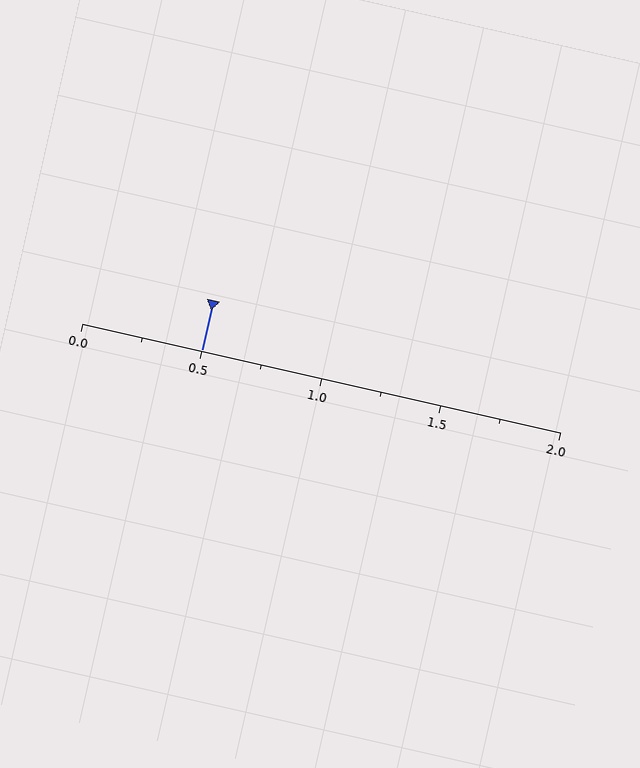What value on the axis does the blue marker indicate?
The marker indicates approximately 0.5.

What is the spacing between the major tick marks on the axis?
The major ticks are spaced 0.5 apart.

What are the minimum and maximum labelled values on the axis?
The axis runs from 0.0 to 2.0.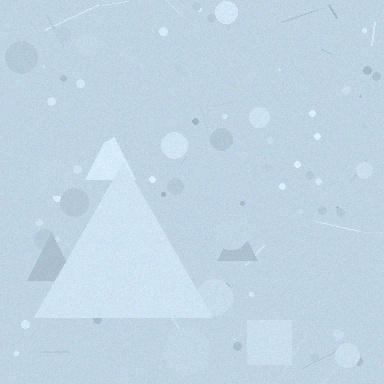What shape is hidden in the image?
A triangle is hidden in the image.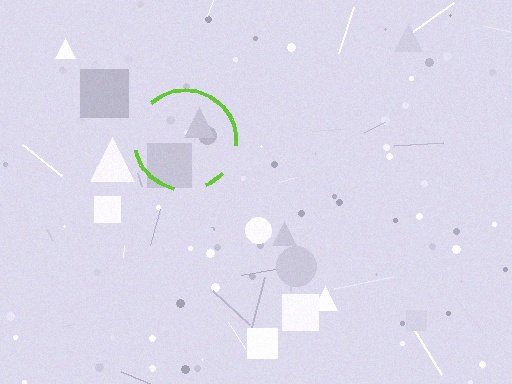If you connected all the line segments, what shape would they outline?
They would outline a circle.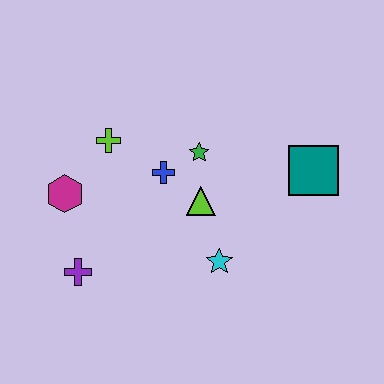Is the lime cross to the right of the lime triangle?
No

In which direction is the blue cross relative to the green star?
The blue cross is to the left of the green star.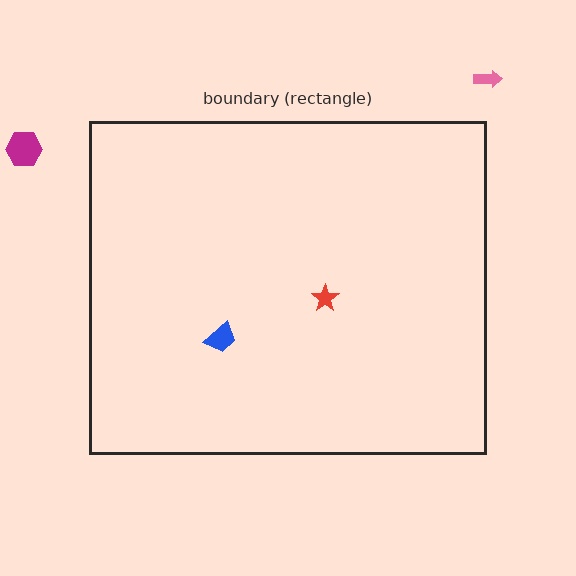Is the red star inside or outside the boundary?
Inside.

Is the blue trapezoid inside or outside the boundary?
Inside.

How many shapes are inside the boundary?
2 inside, 2 outside.